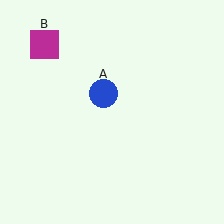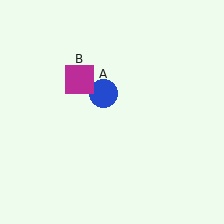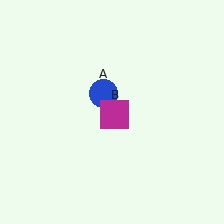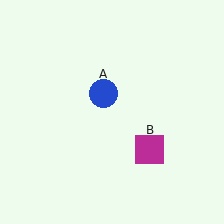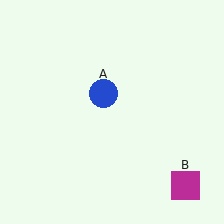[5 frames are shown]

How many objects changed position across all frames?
1 object changed position: magenta square (object B).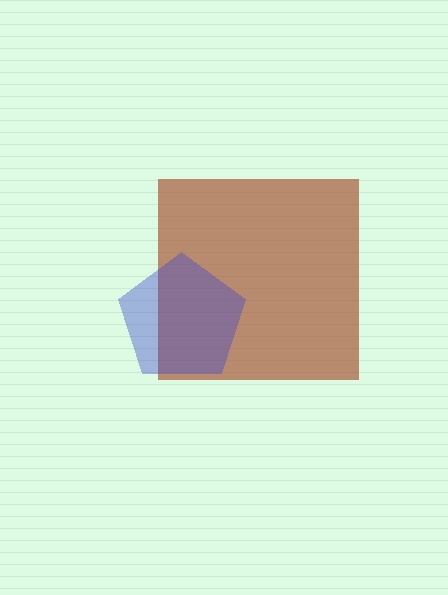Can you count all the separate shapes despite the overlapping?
Yes, there are 2 separate shapes.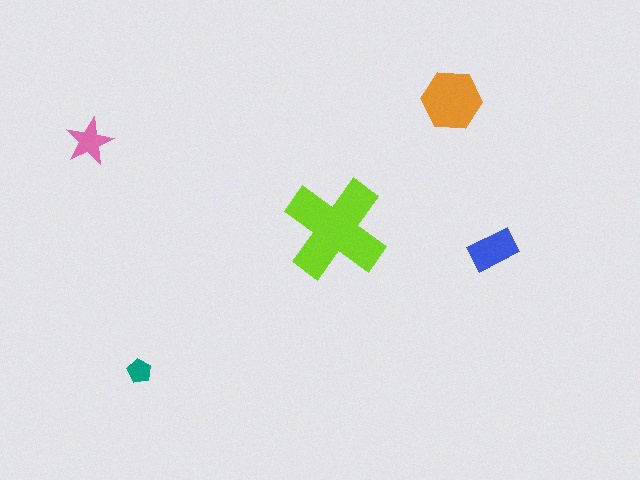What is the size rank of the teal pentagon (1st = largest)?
5th.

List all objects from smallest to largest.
The teal pentagon, the pink star, the blue rectangle, the orange hexagon, the lime cross.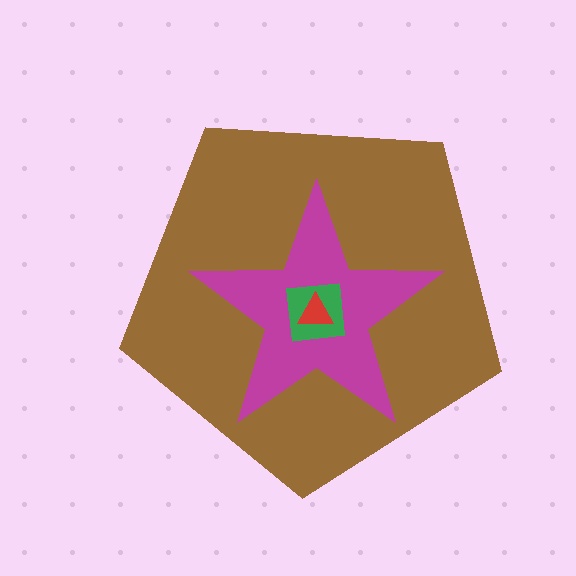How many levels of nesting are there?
4.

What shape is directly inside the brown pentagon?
The magenta star.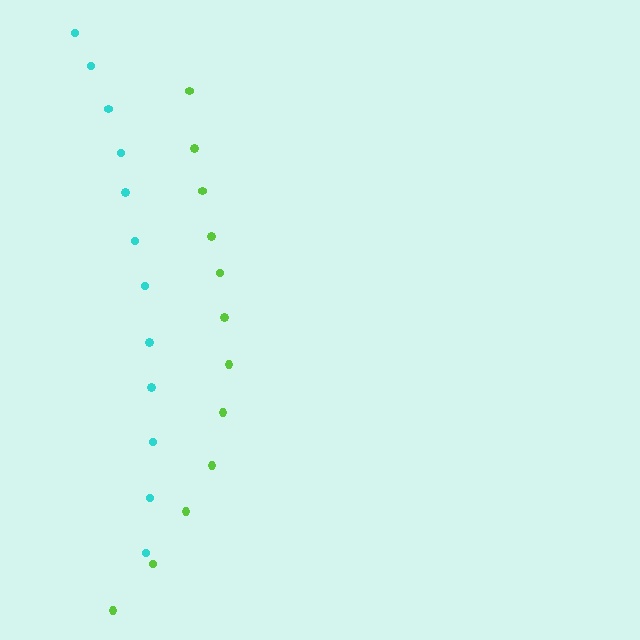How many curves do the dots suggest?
There are 2 distinct paths.